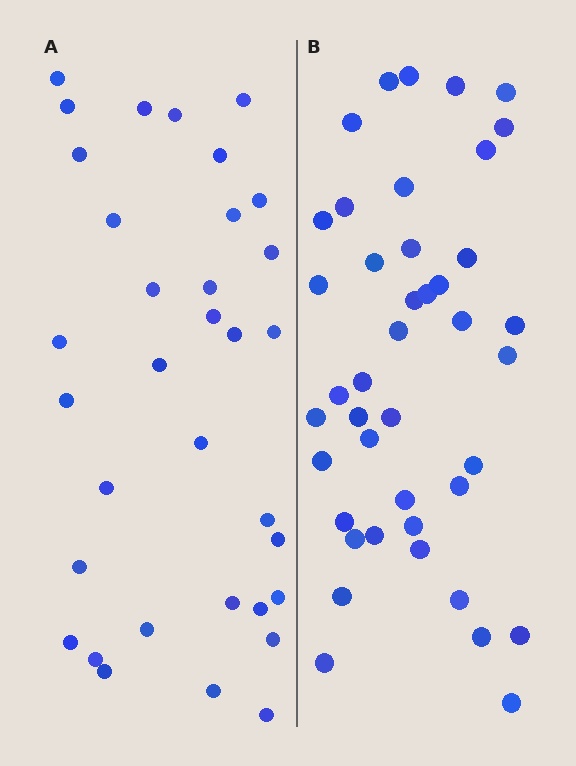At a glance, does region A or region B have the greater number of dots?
Region B (the right region) has more dots.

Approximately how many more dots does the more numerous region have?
Region B has roughly 8 or so more dots than region A.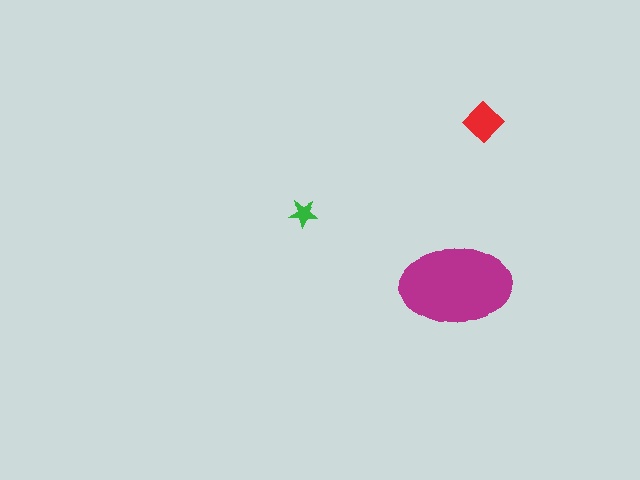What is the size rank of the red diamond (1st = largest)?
2nd.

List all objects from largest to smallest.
The magenta ellipse, the red diamond, the green star.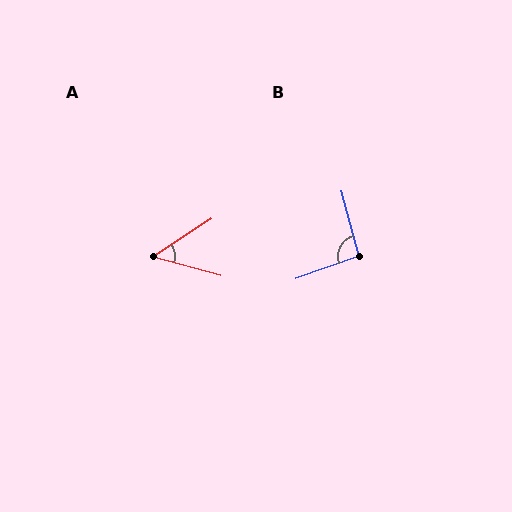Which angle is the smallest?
A, at approximately 48 degrees.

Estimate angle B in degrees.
Approximately 94 degrees.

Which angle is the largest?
B, at approximately 94 degrees.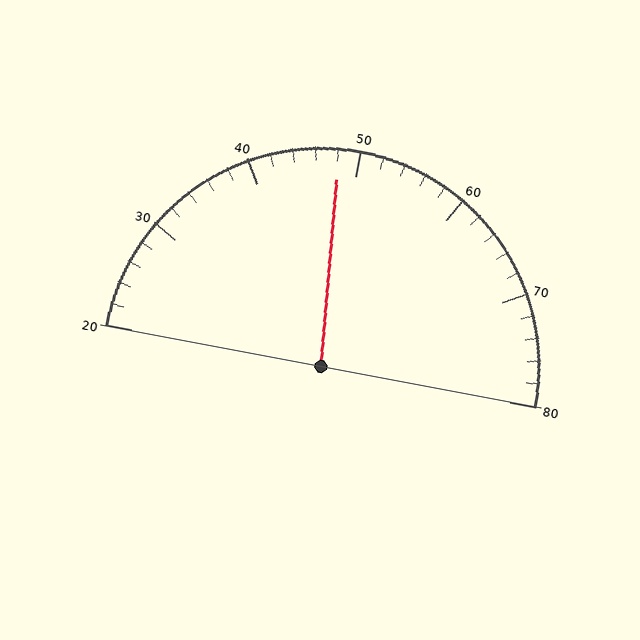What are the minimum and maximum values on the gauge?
The gauge ranges from 20 to 80.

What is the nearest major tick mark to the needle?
The nearest major tick mark is 50.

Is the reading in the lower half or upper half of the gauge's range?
The reading is in the lower half of the range (20 to 80).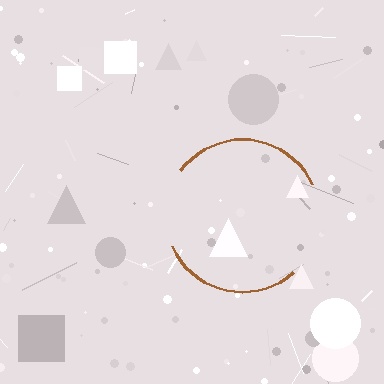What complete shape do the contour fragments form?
The contour fragments form a circle.